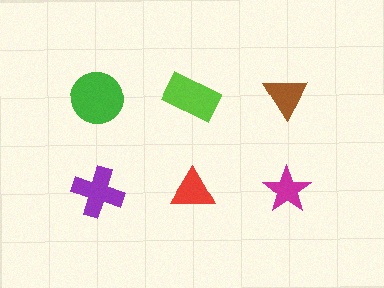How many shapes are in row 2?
3 shapes.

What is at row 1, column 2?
A lime rectangle.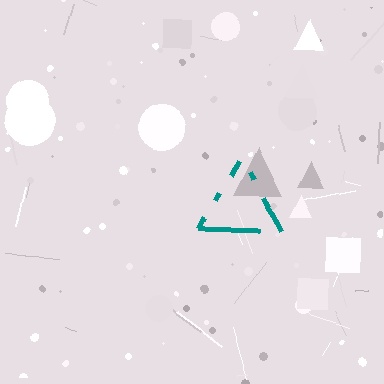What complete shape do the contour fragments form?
The contour fragments form a triangle.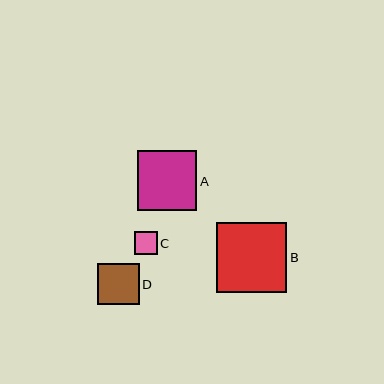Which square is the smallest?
Square C is the smallest with a size of approximately 23 pixels.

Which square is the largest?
Square B is the largest with a size of approximately 70 pixels.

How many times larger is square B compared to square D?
Square B is approximately 1.7 times the size of square D.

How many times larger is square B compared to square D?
Square B is approximately 1.7 times the size of square D.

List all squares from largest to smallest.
From largest to smallest: B, A, D, C.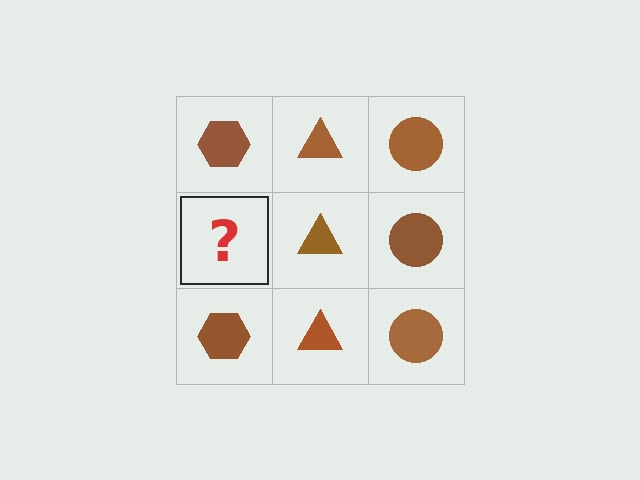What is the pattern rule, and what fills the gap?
The rule is that each column has a consistent shape. The gap should be filled with a brown hexagon.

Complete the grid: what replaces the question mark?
The question mark should be replaced with a brown hexagon.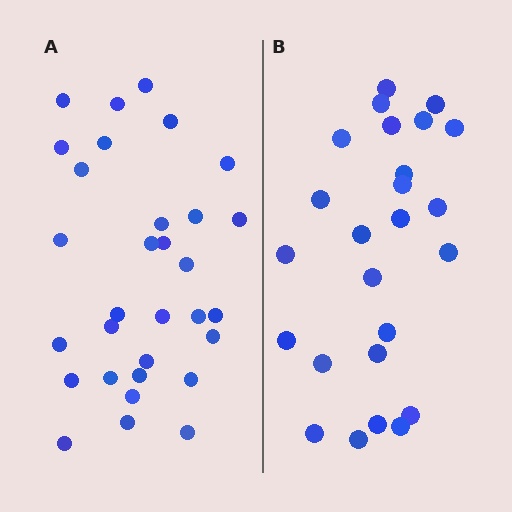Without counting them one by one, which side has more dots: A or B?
Region A (the left region) has more dots.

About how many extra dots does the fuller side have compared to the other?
Region A has about 6 more dots than region B.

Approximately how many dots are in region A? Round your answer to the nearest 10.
About 30 dots. (The exact count is 31, which rounds to 30.)